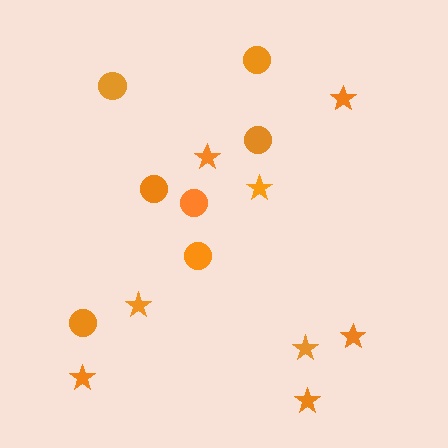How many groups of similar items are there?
There are 2 groups: one group of stars (8) and one group of circles (7).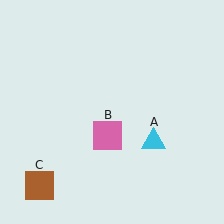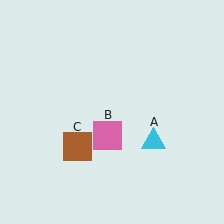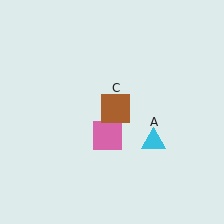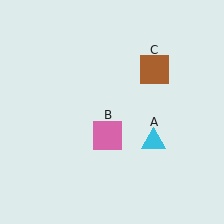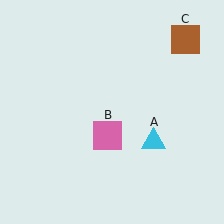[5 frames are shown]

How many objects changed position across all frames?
1 object changed position: brown square (object C).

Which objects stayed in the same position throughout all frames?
Cyan triangle (object A) and pink square (object B) remained stationary.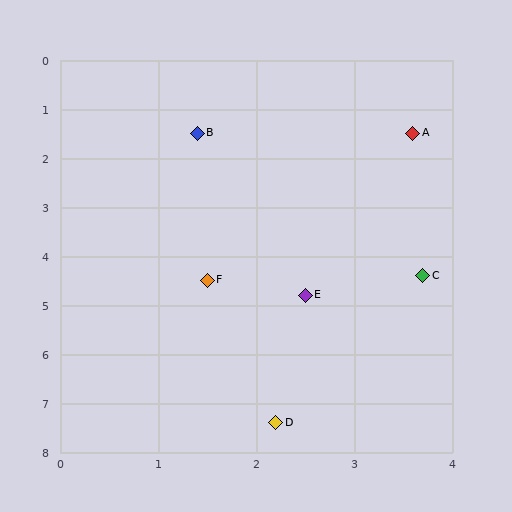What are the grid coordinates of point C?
Point C is at approximately (3.7, 4.4).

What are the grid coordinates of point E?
Point E is at approximately (2.5, 4.8).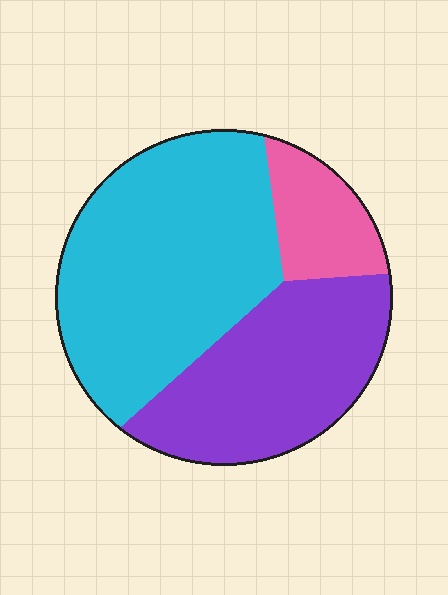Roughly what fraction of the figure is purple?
Purple covers around 35% of the figure.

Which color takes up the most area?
Cyan, at roughly 50%.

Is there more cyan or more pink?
Cyan.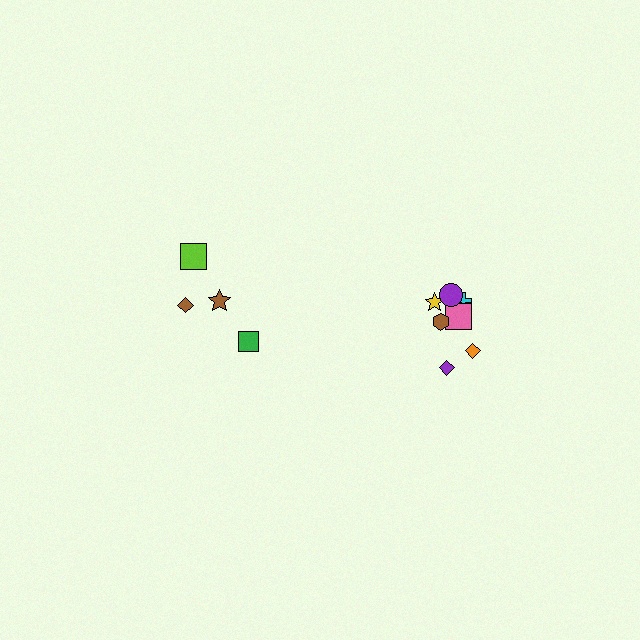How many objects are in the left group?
There are 4 objects.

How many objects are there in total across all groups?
There are 11 objects.